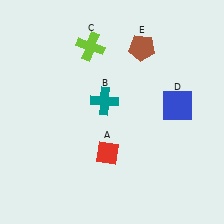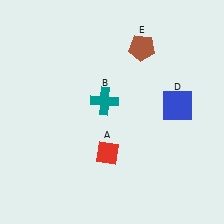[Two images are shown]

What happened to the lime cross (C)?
The lime cross (C) was removed in Image 2. It was in the top-left area of Image 1.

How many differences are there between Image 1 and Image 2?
There is 1 difference between the two images.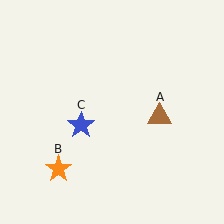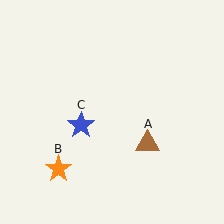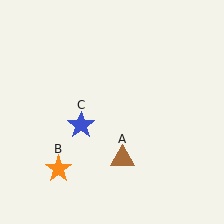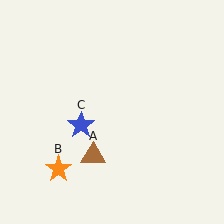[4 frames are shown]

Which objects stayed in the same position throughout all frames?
Orange star (object B) and blue star (object C) remained stationary.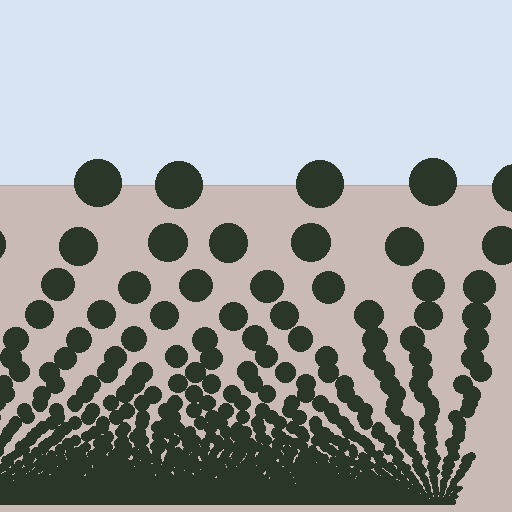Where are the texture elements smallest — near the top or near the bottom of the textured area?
Near the bottom.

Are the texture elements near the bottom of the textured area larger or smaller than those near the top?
Smaller. The gradient is inverted — elements near the bottom are smaller and denser.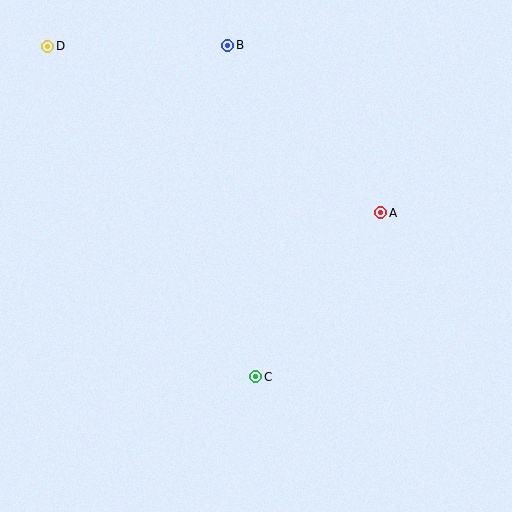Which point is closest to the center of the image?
Point C at (256, 377) is closest to the center.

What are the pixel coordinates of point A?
Point A is at (381, 213).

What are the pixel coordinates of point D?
Point D is at (48, 46).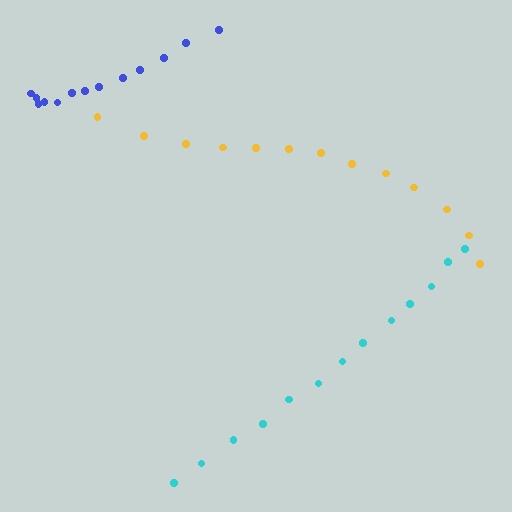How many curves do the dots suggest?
There are 3 distinct paths.